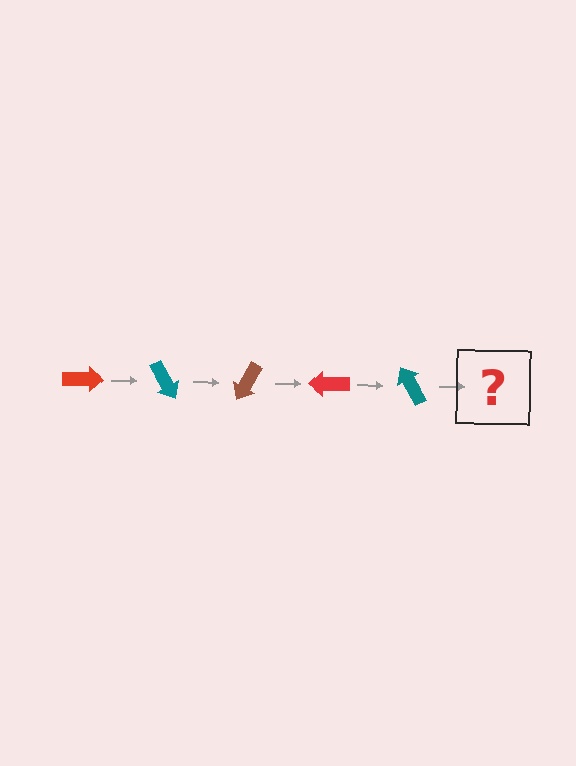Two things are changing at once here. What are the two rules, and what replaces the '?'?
The two rules are that it rotates 60 degrees each step and the color cycles through red, teal, and brown. The '?' should be a brown arrow, rotated 300 degrees from the start.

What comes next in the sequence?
The next element should be a brown arrow, rotated 300 degrees from the start.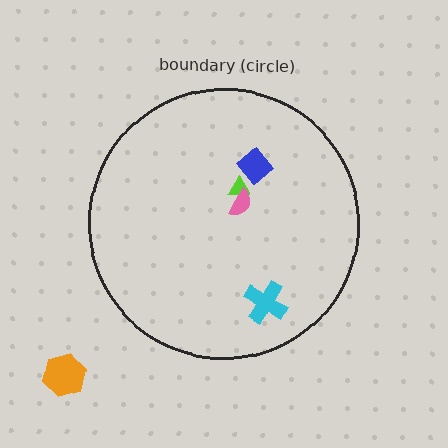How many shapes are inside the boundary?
4 inside, 1 outside.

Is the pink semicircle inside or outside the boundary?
Inside.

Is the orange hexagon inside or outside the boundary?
Outside.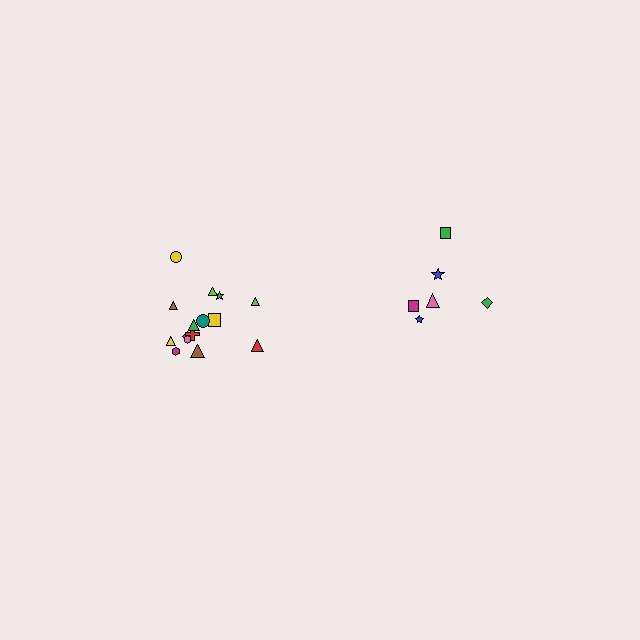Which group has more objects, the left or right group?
The left group.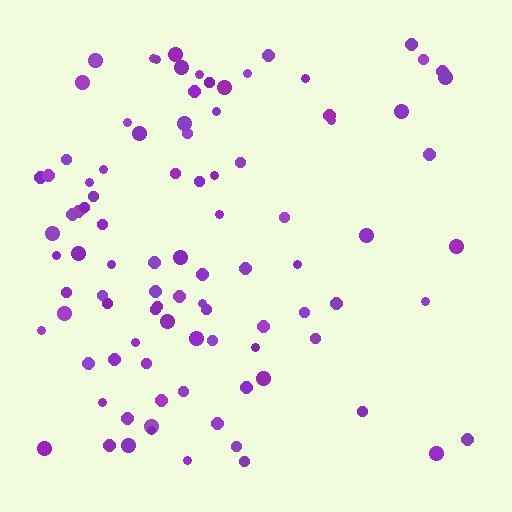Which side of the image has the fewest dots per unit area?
The right.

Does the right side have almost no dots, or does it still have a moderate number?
Still a moderate number, just noticeably fewer than the left.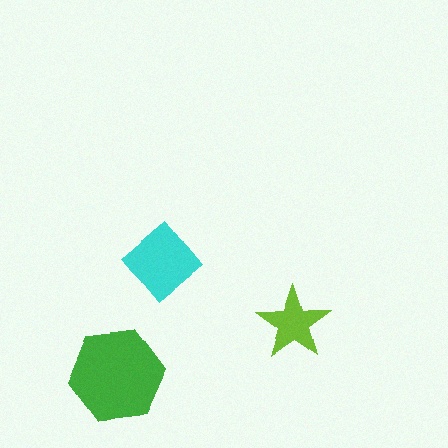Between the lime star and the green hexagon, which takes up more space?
The green hexagon.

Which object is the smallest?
The lime star.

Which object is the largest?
The green hexagon.